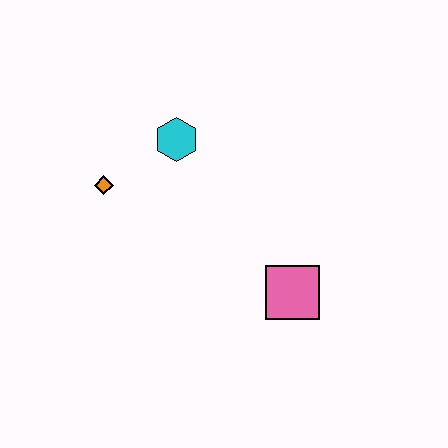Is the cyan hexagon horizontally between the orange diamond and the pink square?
Yes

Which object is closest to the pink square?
The cyan hexagon is closest to the pink square.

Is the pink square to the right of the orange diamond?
Yes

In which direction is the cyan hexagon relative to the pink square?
The cyan hexagon is above the pink square.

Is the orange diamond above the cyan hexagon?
No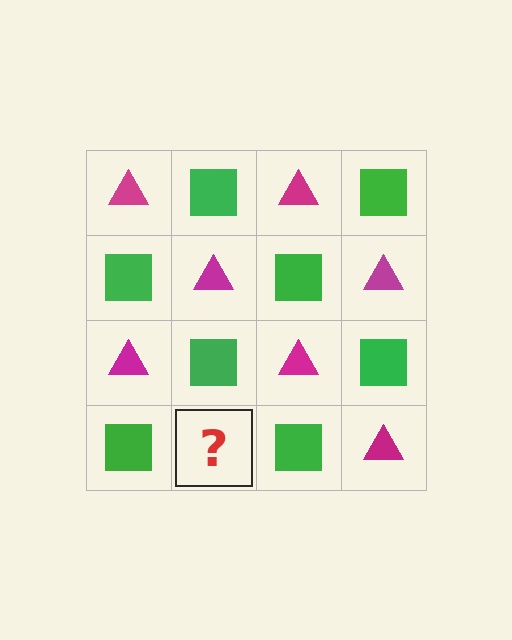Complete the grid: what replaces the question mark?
The question mark should be replaced with a magenta triangle.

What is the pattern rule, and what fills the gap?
The rule is that it alternates magenta triangle and green square in a checkerboard pattern. The gap should be filled with a magenta triangle.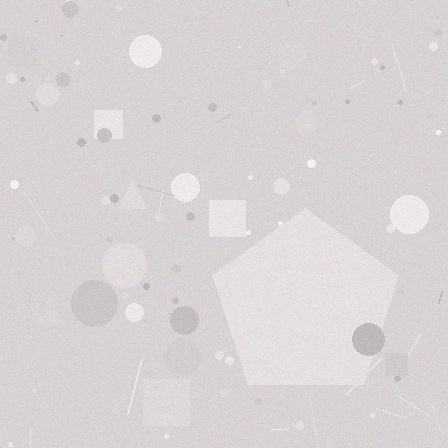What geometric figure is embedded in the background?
A pentagon is embedded in the background.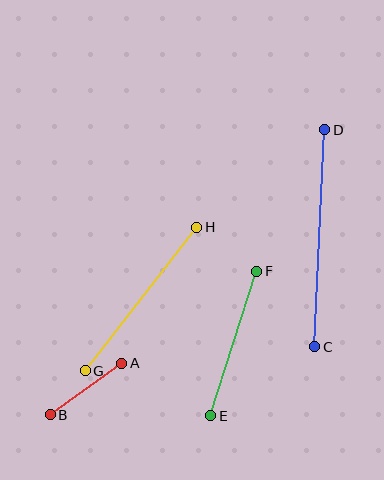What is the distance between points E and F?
The distance is approximately 152 pixels.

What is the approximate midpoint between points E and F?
The midpoint is at approximately (234, 343) pixels.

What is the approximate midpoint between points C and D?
The midpoint is at approximately (320, 238) pixels.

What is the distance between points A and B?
The distance is approximately 88 pixels.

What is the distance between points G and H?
The distance is approximately 182 pixels.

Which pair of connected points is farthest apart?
Points C and D are farthest apart.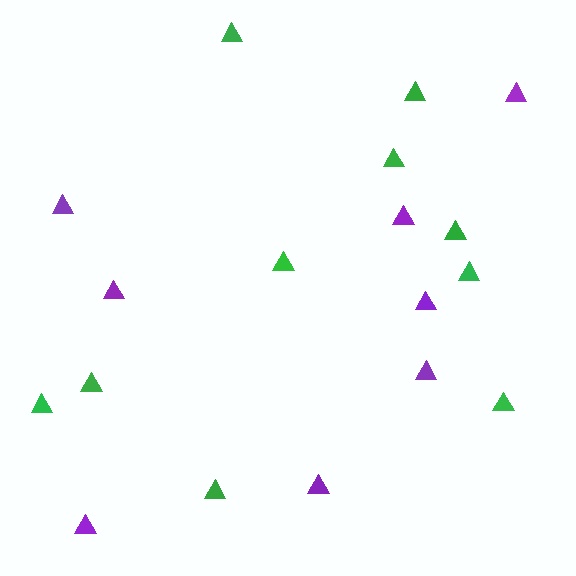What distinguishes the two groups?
There are 2 groups: one group of purple triangles (8) and one group of green triangles (10).